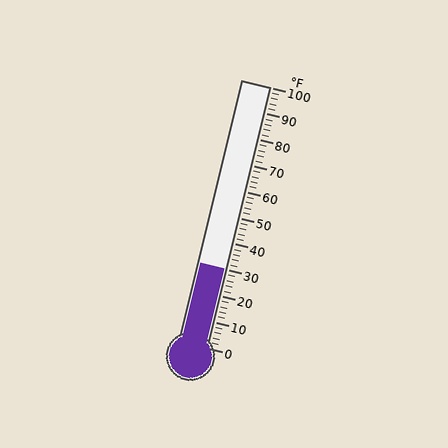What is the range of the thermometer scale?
The thermometer scale ranges from 0°F to 100°F.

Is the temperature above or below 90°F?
The temperature is below 90°F.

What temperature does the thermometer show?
The thermometer shows approximately 30°F.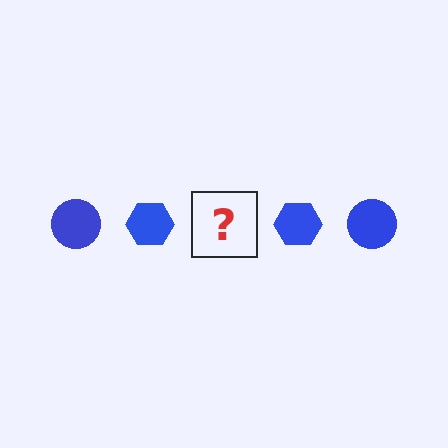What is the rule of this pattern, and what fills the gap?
The rule is that the pattern cycles through circle, hexagon shapes in blue. The gap should be filled with a blue circle.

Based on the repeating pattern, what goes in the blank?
The blank should be a blue circle.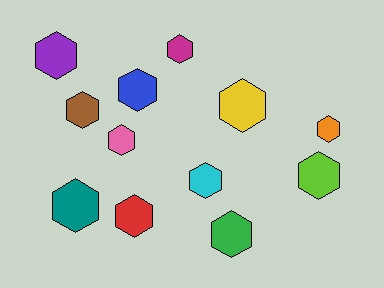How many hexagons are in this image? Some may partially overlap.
There are 12 hexagons.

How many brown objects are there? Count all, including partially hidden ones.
There is 1 brown object.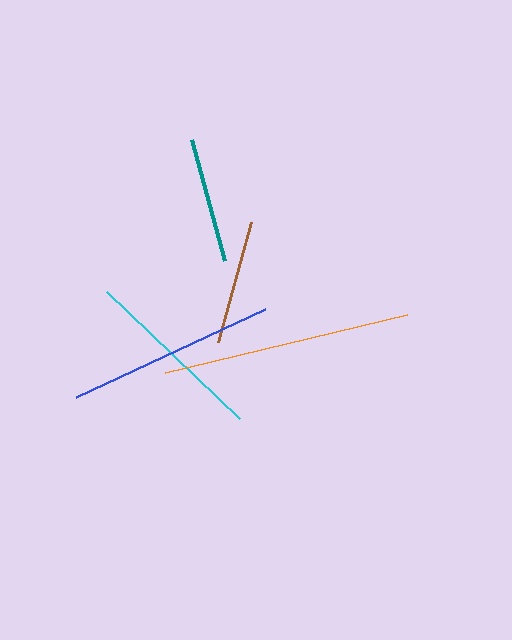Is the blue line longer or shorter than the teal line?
The blue line is longer than the teal line.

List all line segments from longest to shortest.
From longest to shortest: orange, blue, cyan, teal, brown.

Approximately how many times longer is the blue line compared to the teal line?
The blue line is approximately 1.7 times the length of the teal line.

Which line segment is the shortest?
The brown line is the shortest at approximately 124 pixels.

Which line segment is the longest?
The orange line is the longest at approximately 249 pixels.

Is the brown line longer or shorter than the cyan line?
The cyan line is longer than the brown line.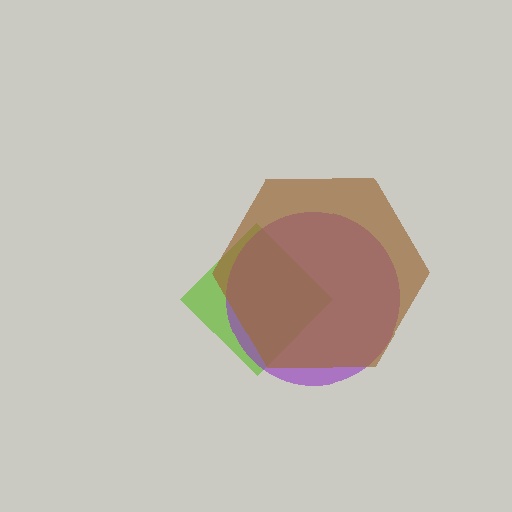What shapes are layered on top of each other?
The layered shapes are: a lime diamond, a purple circle, a brown hexagon.